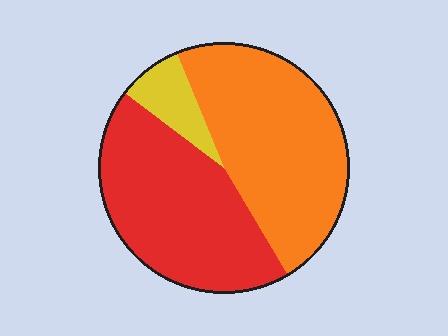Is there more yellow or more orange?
Orange.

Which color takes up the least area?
Yellow, at roughly 10%.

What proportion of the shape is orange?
Orange takes up about one half (1/2) of the shape.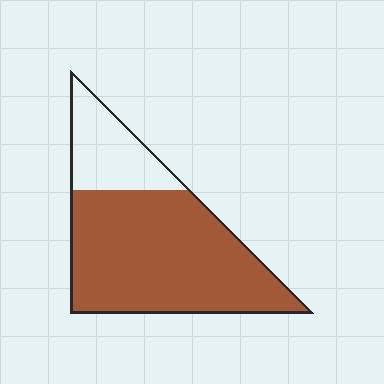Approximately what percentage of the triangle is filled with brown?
Approximately 75%.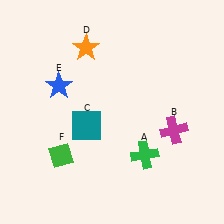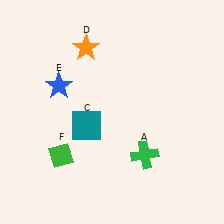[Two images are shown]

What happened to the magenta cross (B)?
The magenta cross (B) was removed in Image 2. It was in the bottom-right area of Image 1.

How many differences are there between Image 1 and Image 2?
There is 1 difference between the two images.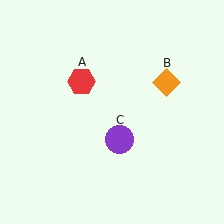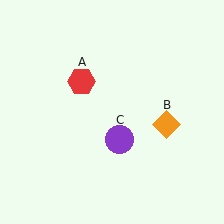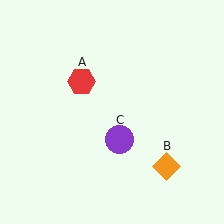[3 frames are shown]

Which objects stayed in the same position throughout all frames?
Red hexagon (object A) and purple circle (object C) remained stationary.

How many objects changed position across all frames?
1 object changed position: orange diamond (object B).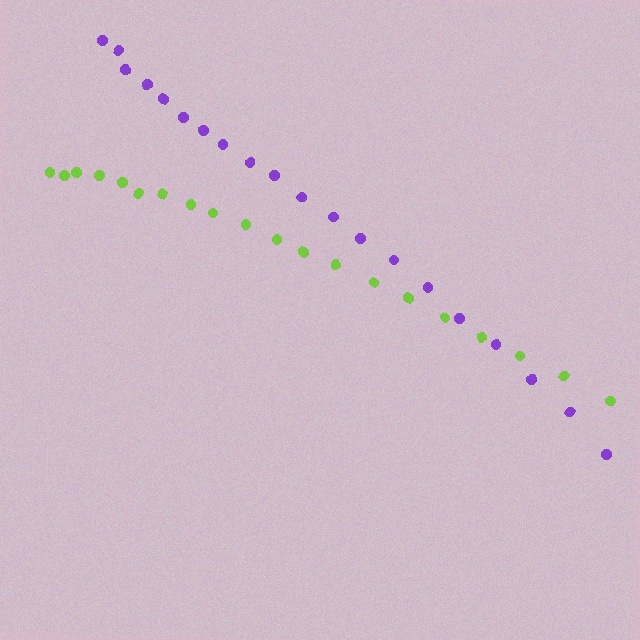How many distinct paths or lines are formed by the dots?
There are 2 distinct paths.